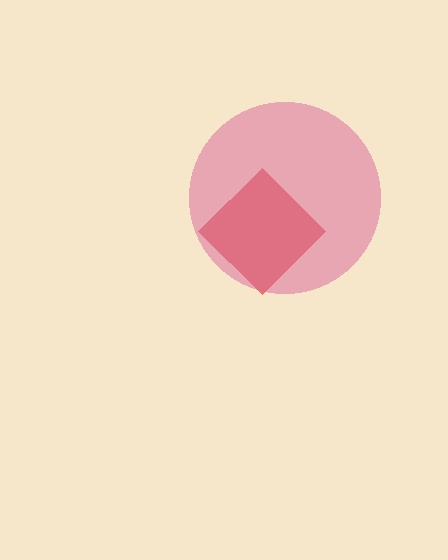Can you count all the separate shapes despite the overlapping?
Yes, there are 2 separate shapes.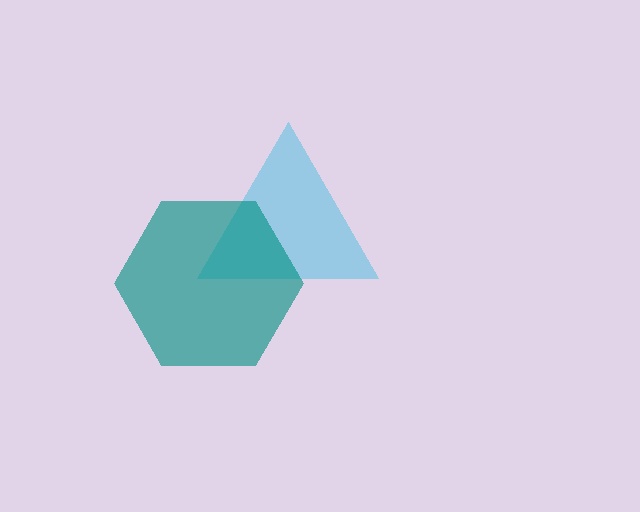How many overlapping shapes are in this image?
There are 2 overlapping shapes in the image.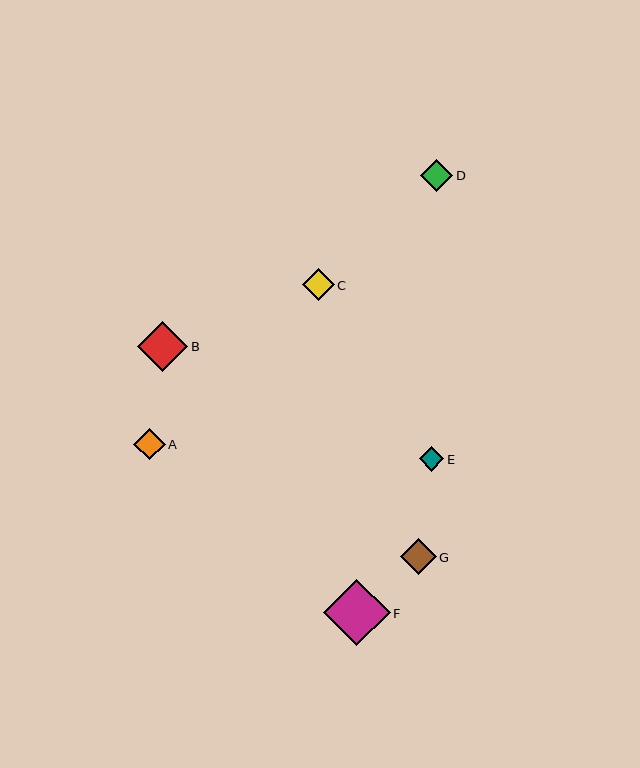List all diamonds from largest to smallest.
From largest to smallest: F, B, G, D, C, A, E.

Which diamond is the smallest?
Diamond E is the smallest with a size of approximately 25 pixels.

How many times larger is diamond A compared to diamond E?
Diamond A is approximately 1.3 times the size of diamond E.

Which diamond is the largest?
Diamond F is the largest with a size of approximately 67 pixels.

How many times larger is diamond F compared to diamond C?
Diamond F is approximately 2.1 times the size of diamond C.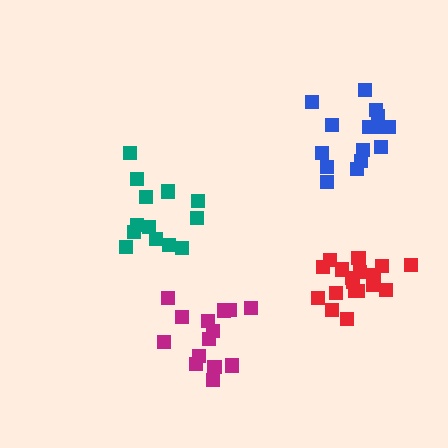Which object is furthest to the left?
The teal cluster is leftmost.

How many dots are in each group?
Group 1: 13 dots, Group 2: 16 dots, Group 3: 14 dots, Group 4: 18 dots (61 total).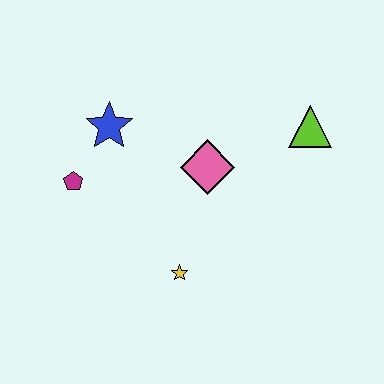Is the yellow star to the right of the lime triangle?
No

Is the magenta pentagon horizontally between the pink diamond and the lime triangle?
No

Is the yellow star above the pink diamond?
No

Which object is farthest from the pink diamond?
The magenta pentagon is farthest from the pink diamond.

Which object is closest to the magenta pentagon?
The blue star is closest to the magenta pentagon.